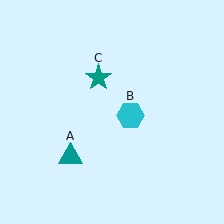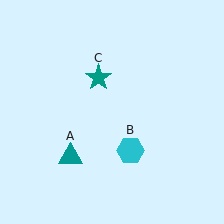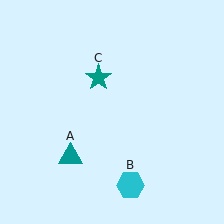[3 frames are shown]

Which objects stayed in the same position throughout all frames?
Teal triangle (object A) and teal star (object C) remained stationary.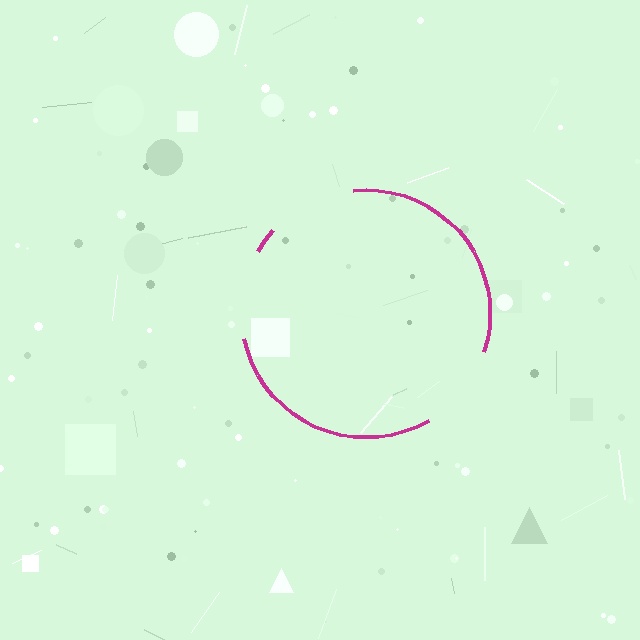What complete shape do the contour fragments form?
The contour fragments form a circle.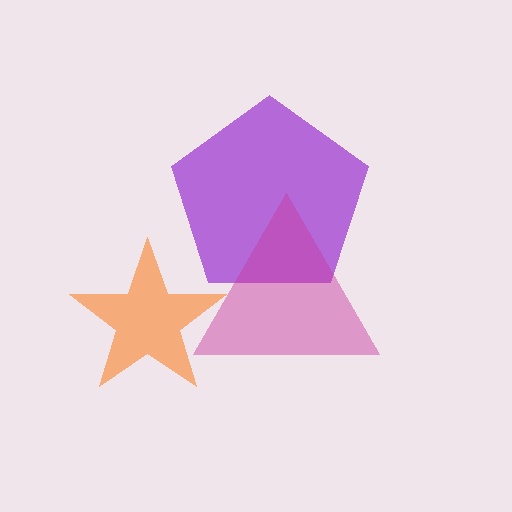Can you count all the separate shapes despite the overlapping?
Yes, there are 3 separate shapes.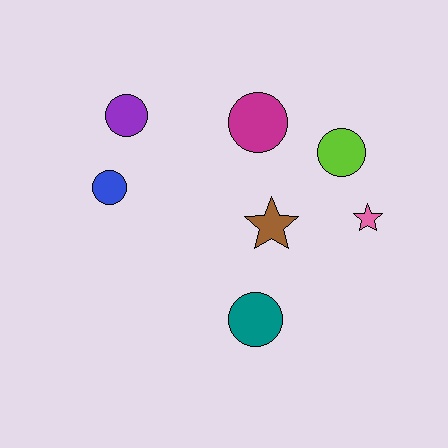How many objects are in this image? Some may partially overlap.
There are 7 objects.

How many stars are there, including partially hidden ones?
There are 2 stars.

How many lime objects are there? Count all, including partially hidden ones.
There is 1 lime object.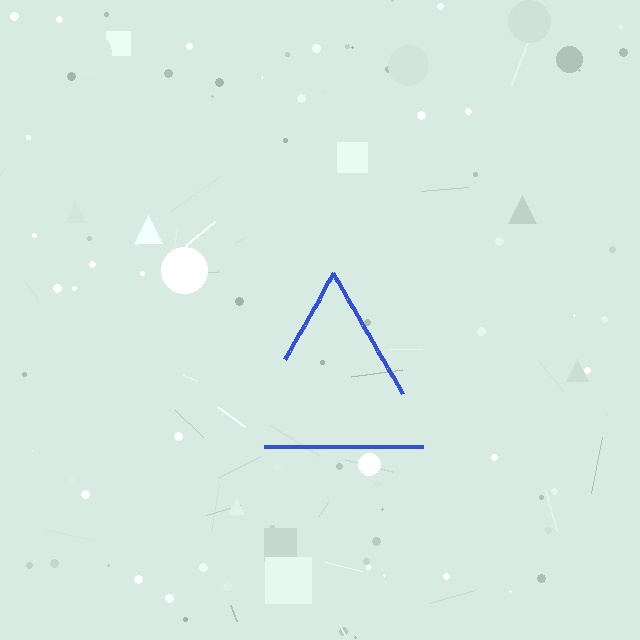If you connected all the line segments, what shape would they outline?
They would outline a triangle.